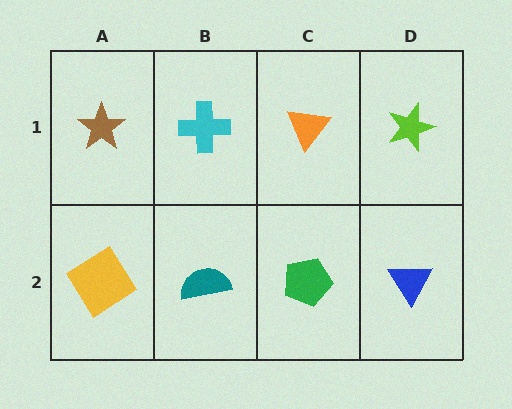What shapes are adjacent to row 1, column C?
A green pentagon (row 2, column C), a cyan cross (row 1, column B), a lime star (row 1, column D).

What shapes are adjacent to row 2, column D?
A lime star (row 1, column D), a green pentagon (row 2, column C).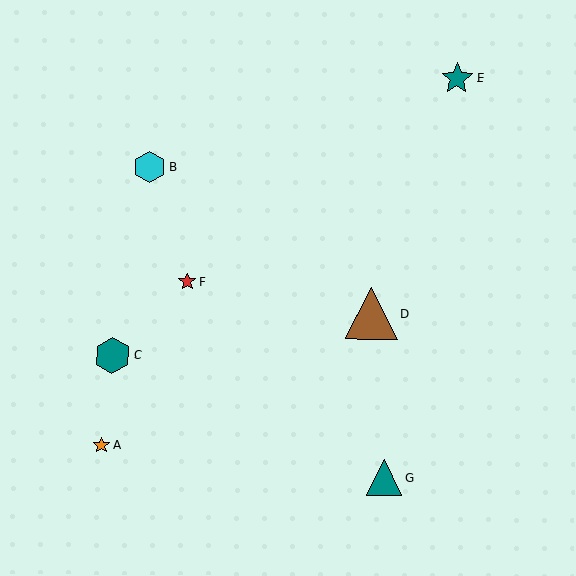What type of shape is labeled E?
Shape E is a teal star.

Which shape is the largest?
The brown triangle (labeled D) is the largest.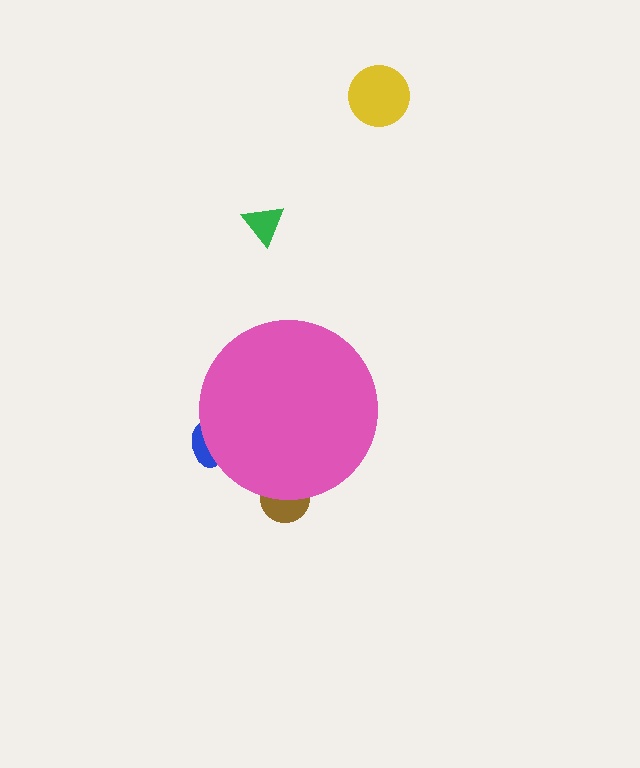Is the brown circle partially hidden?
Yes, the brown circle is partially hidden behind the pink circle.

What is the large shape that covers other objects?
A pink circle.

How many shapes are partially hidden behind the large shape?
2 shapes are partially hidden.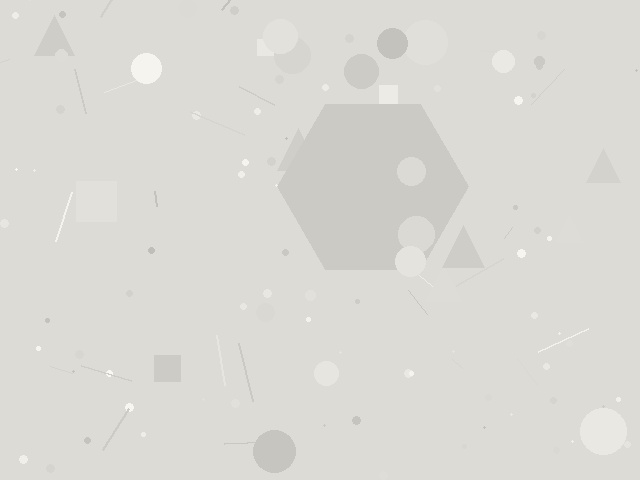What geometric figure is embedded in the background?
A hexagon is embedded in the background.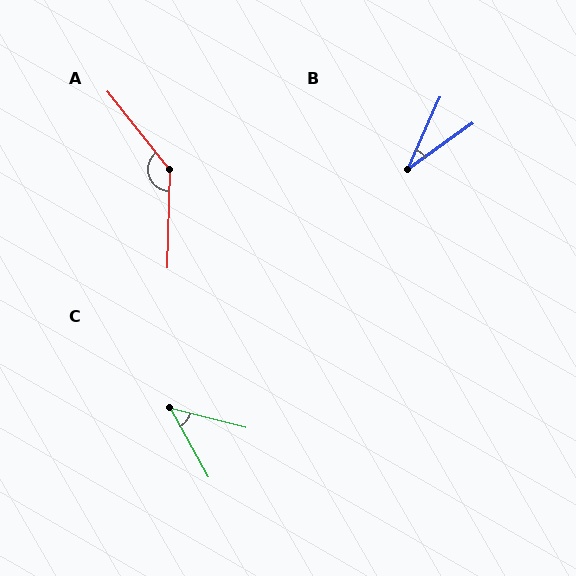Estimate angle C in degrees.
Approximately 47 degrees.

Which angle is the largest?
A, at approximately 140 degrees.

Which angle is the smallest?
B, at approximately 31 degrees.